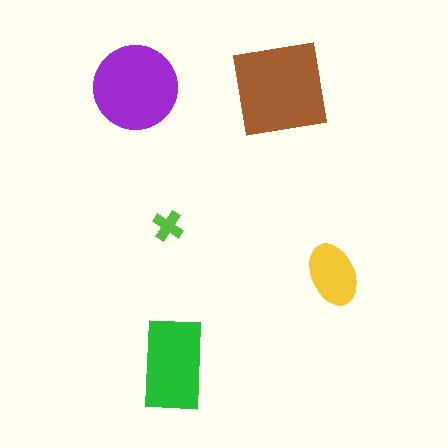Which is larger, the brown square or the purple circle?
The brown square.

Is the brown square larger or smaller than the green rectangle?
Larger.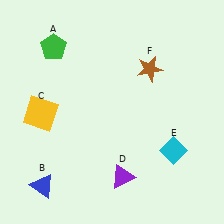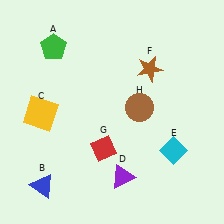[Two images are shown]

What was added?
A red diamond (G), a brown circle (H) were added in Image 2.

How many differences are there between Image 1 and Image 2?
There are 2 differences between the two images.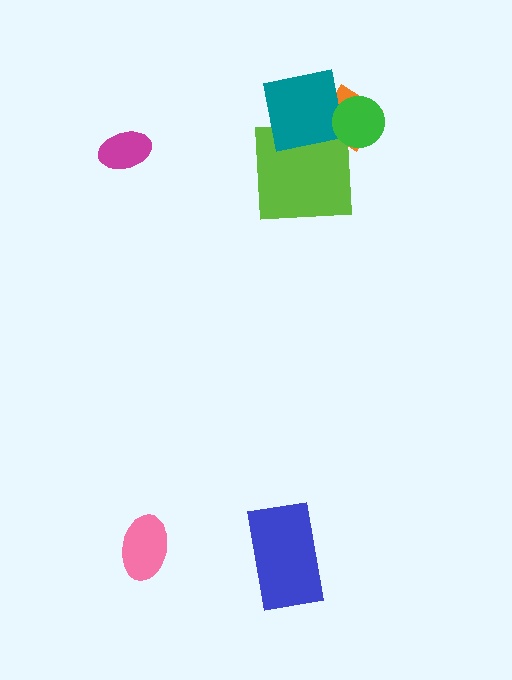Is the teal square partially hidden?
Yes, it is partially covered by another shape.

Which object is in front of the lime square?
The teal square is in front of the lime square.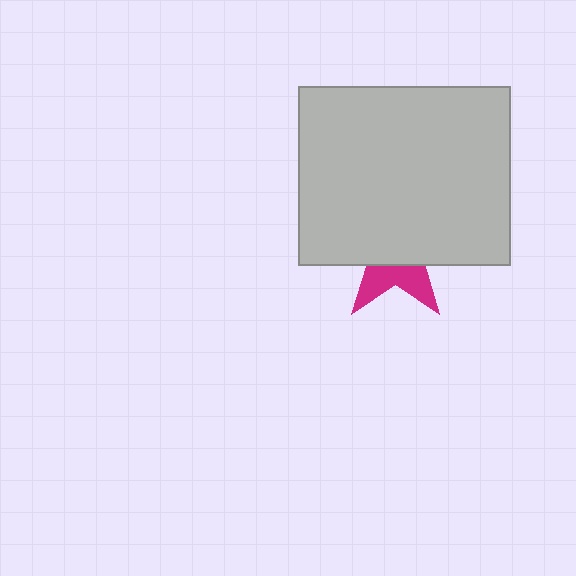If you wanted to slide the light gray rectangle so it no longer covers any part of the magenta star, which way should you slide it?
Slide it up — that is the most direct way to separate the two shapes.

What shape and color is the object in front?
The object in front is a light gray rectangle.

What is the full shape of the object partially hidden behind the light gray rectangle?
The partially hidden object is a magenta star.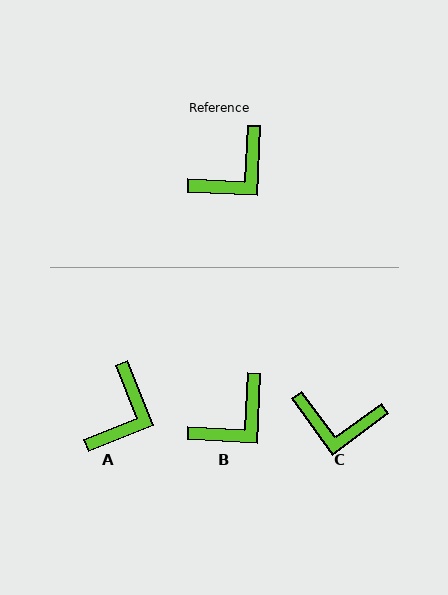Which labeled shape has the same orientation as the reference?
B.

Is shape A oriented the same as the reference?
No, it is off by about 25 degrees.